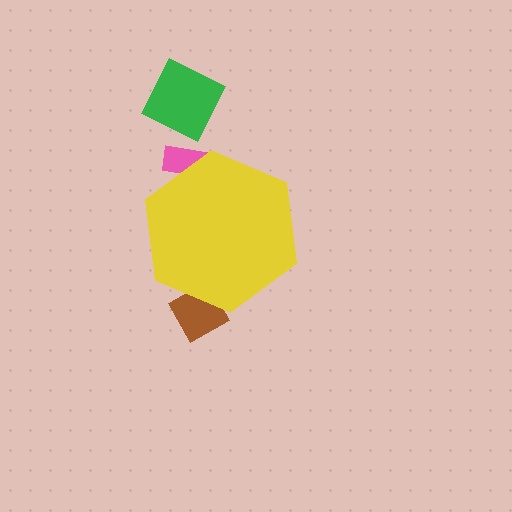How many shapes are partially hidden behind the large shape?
2 shapes are partially hidden.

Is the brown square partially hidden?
Yes, the brown square is partially hidden behind the yellow hexagon.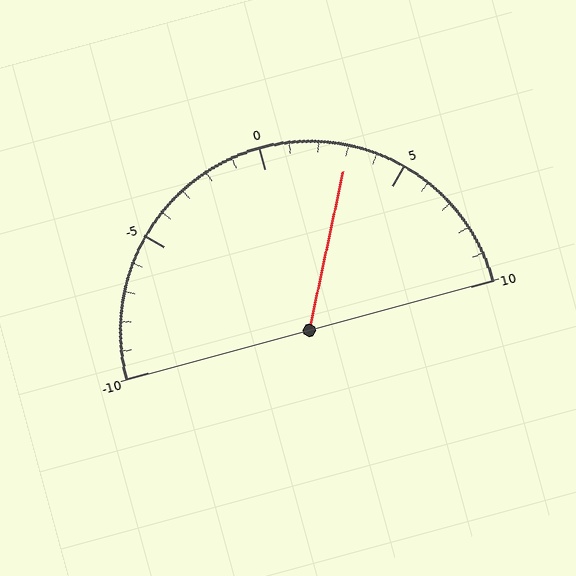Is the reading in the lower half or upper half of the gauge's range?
The reading is in the upper half of the range (-10 to 10).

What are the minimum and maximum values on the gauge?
The gauge ranges from -10 to 10.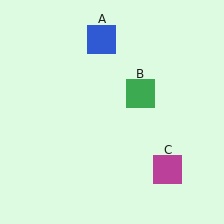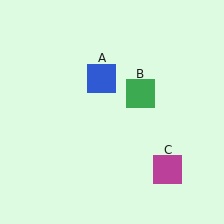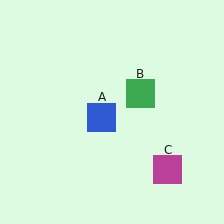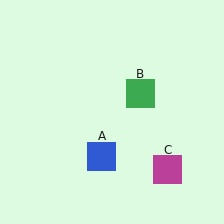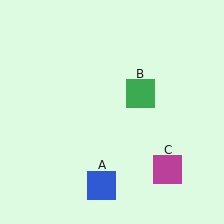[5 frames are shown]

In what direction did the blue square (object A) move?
The blue square (object A) moved down.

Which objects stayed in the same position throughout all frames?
Green square (object B) and magenta square (object C) remained stationary.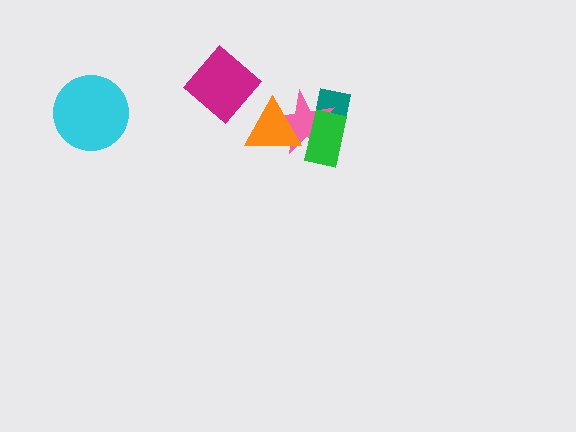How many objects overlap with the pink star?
3 objects overlap with the pink star.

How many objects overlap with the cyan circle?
0 objects overlap with the cyan circle.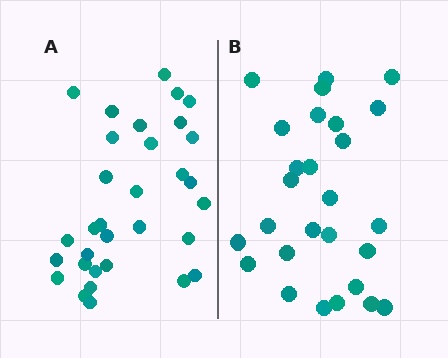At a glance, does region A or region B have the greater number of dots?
Region A (the left region) has more dots.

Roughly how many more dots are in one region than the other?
Region A has about 5 more dots than region B.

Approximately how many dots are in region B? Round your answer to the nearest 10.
About 30 dots. (The exact count is 27, which rounds to 30.)